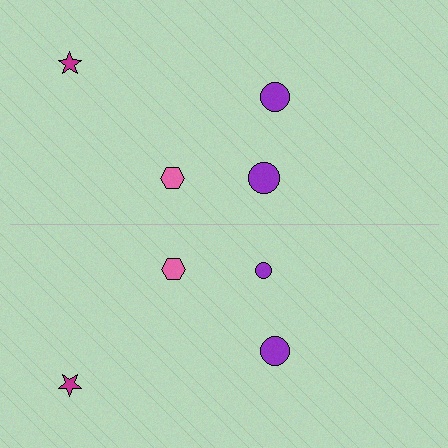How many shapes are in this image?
There are 8 shapes in this image.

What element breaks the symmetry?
The purple circle on the bottom side has a different size than its mirror counterpart.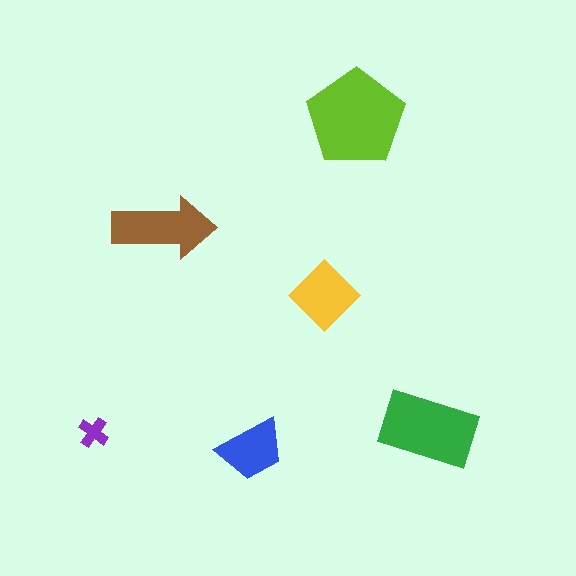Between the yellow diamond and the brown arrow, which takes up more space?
The brown arrow.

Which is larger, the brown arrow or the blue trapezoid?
The brown arrow.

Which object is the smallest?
The purple cross.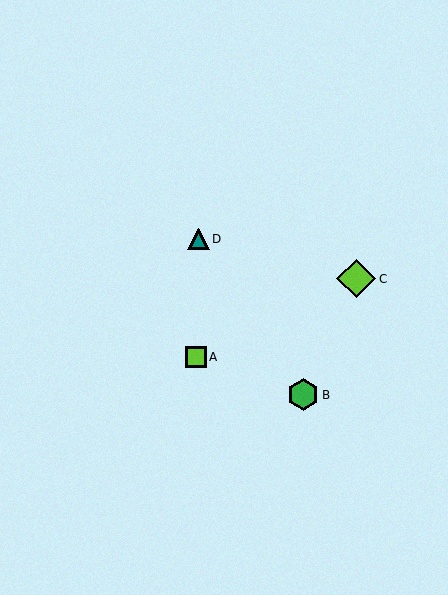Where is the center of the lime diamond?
The center of the lime diamond is at (356, 279).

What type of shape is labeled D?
Shape D is a teal triangle.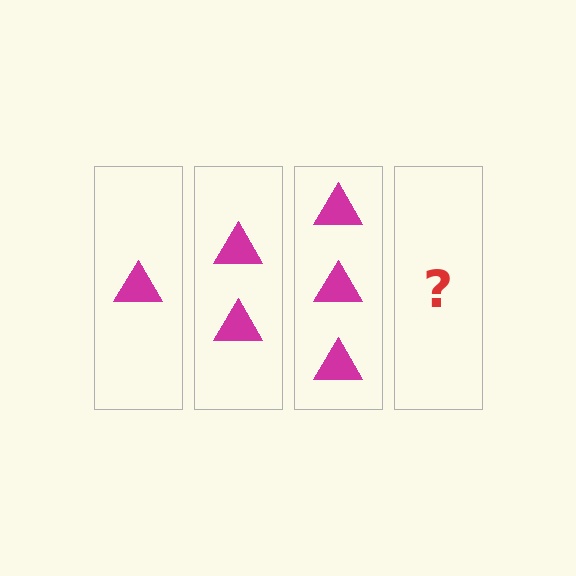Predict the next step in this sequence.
The next step is 4 triangles.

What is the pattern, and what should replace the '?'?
The pattern is that each step adds one more triangle. The '?' should be 4 triangles.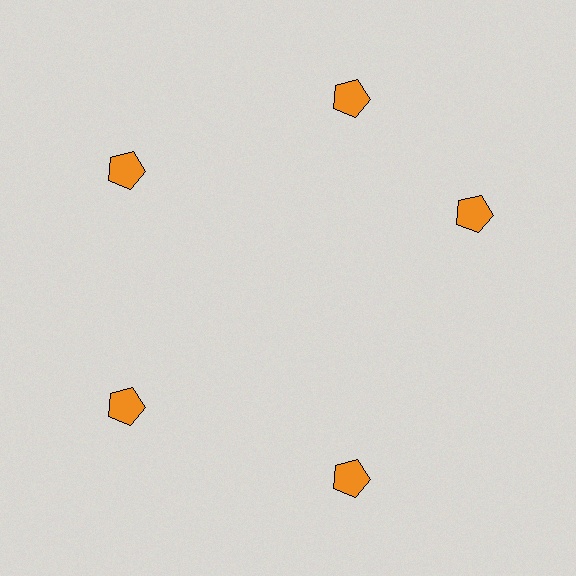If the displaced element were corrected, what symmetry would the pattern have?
It would have 5-fold rotational symmetry — the pattern would map onto itself every 72 degrees.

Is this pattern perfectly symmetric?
No. The 5 orange pentagons are arranged in a ring, but one element near the 3 o'clock position is rotated out of alignment along the ring, breaking the 5-fold rotational symmetry.